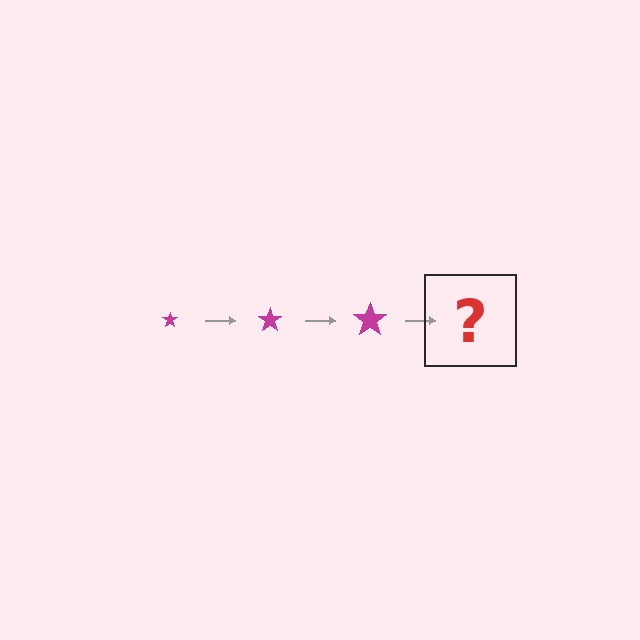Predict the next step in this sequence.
The next step is a magenta star, larger than the previous one.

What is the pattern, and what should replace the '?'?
The pattern is that the star gets progressively larger each step. The '?' should be a magenta star, larger than the previous one.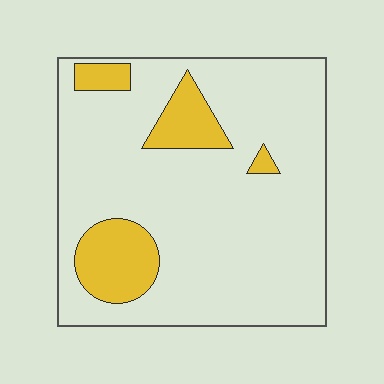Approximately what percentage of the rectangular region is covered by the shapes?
Approximately 15%.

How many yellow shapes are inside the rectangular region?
4.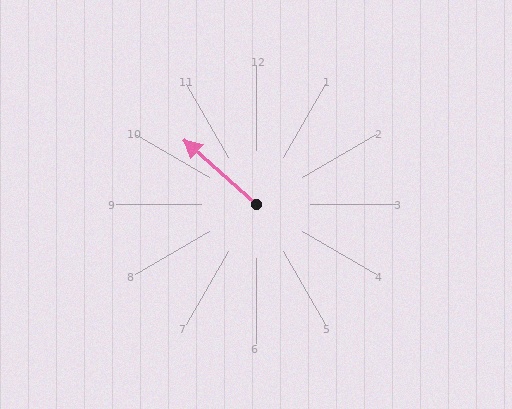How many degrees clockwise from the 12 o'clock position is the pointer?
Approximately 312 degrees.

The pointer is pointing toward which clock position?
Roughly 10 o'clock.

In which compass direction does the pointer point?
Northwest.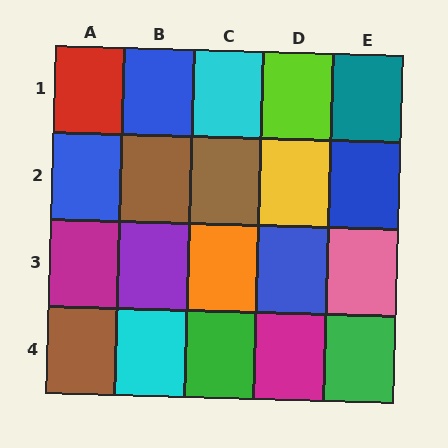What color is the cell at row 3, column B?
Purple.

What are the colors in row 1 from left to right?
Red, blue, cyan, lime, teal.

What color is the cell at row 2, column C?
Brown.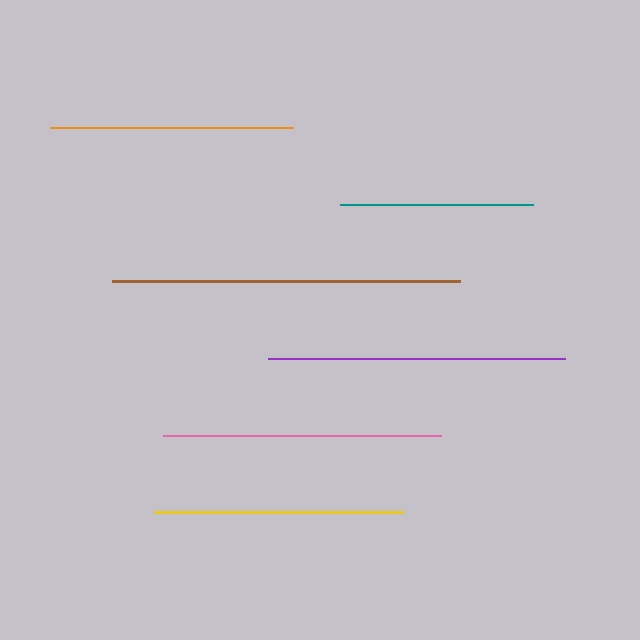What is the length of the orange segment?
The orange segment is approximately 243 pixels long.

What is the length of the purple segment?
The purple segment is approximately 297 pixels long.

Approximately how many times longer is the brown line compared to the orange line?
The brown line is approximately 1.4 times the length of the orange line.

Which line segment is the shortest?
The teal line is the shortest at approximately 193 pixels.